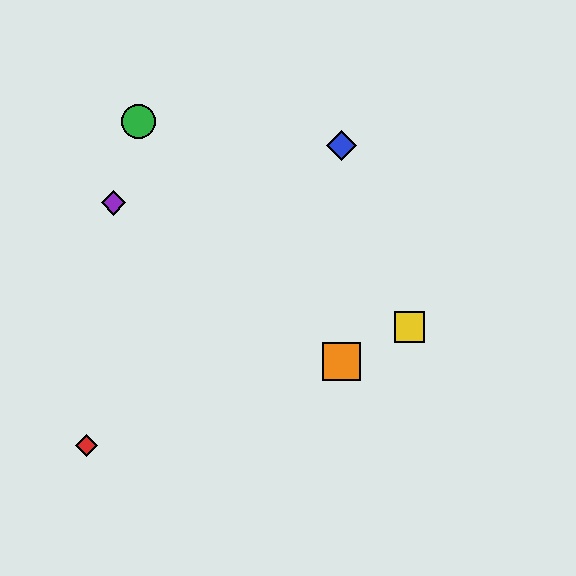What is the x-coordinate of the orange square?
The orange square is at x≈341.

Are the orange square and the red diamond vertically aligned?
No, the orange square is at x≈341 and the red diamond is at x≈87.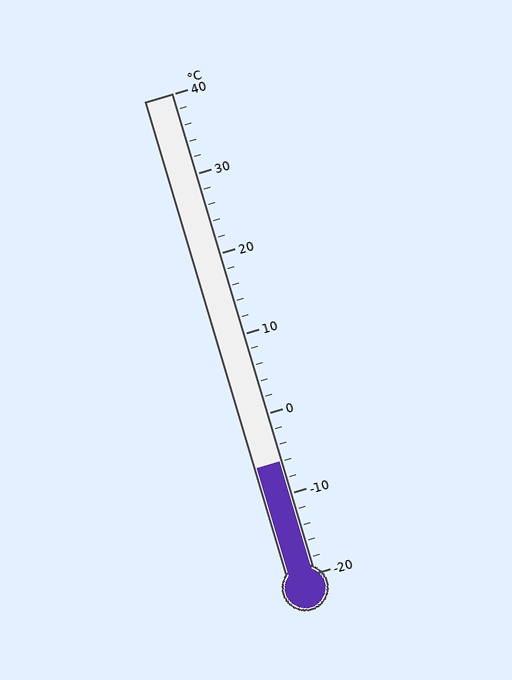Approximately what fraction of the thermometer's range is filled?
The thermometer is filled to approximately 25% of its range.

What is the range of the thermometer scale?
The thermometer scale ranges from -20°C to 40°C.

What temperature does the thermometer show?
The thermometer shows approximately -6°C.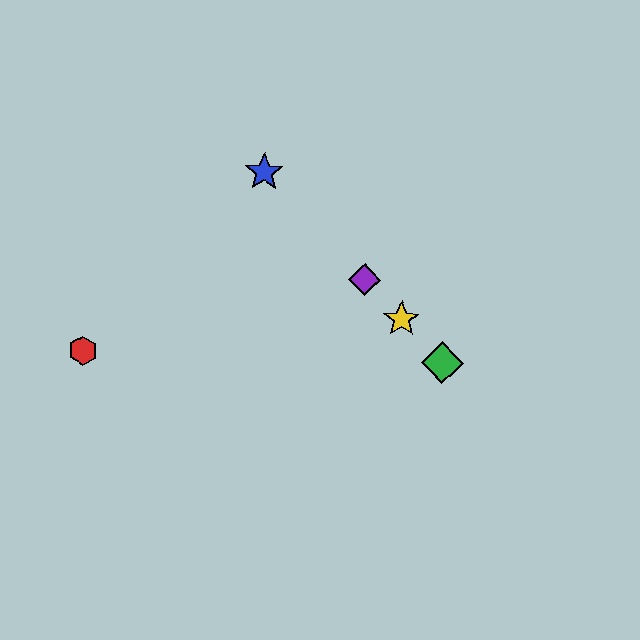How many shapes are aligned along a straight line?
4 shapes (the blue star, the green diamond, the yellow star, the purple diamond) are aligned along a straight line.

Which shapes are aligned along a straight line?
The blue star, the green diamond, the yellow star, the purple diamond are aligned along a straight line.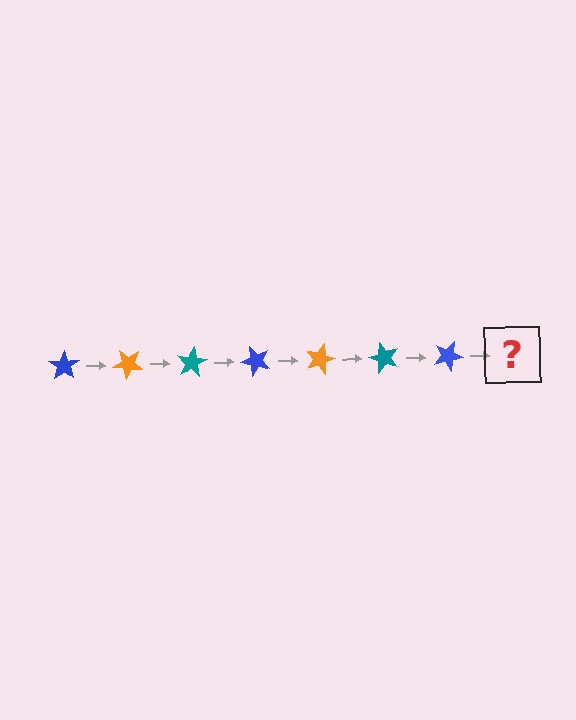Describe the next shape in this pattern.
It should be an orange star, rotated 280 degrees from the start.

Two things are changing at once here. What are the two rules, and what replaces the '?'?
The two rules are that it rotates 40 degrees each step and the color cycles through blue, orange, and teal. The '?' should be an orange star, rotated 280 degrees from the start.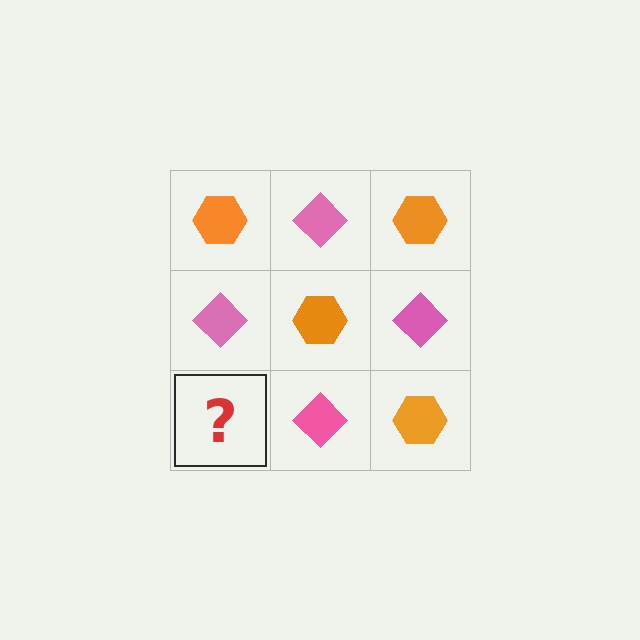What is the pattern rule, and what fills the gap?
The rule is that it alternates orange hexagon and pink diamond in a checkerboard pattern. The gap should be filled with an orange hexagon.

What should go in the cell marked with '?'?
The missing cell should contain an orange hexagon.